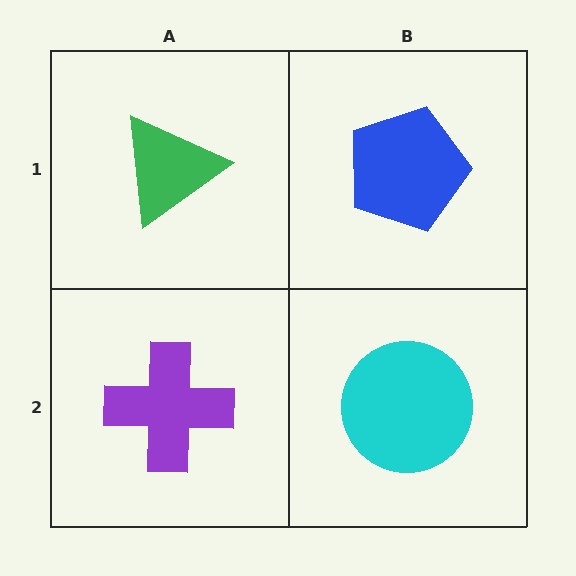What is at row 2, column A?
A purple cross.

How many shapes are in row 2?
2 shapes.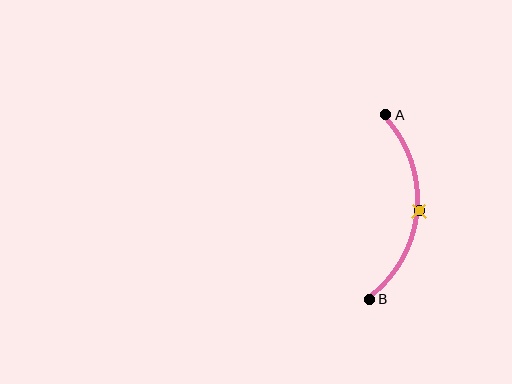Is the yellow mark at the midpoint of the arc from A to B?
Yes. The yellow mark lies on the arc at equal arc-length from both A and B — it is the arc midpoint.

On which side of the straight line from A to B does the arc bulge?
The arc bulges to the right of the straight line connecting A and B.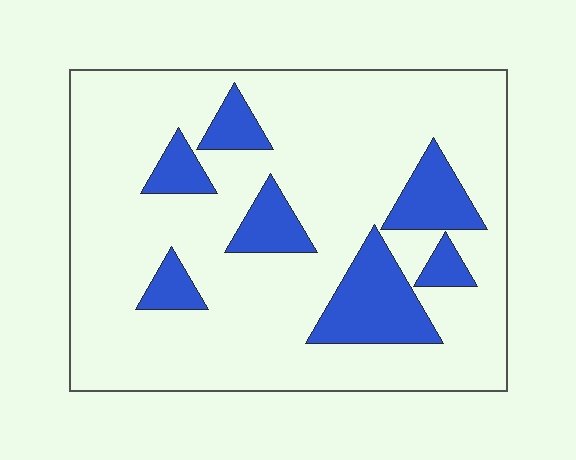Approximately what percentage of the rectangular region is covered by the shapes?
Approximately 20%.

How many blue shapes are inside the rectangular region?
7.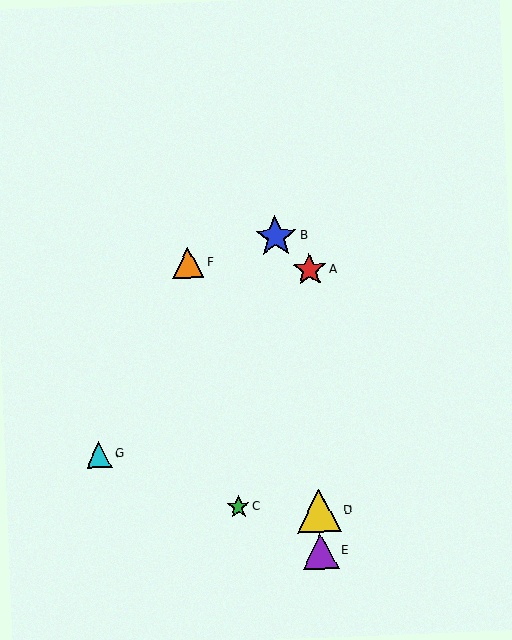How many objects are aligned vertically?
3 objects (A, D, E) are aligned vertically.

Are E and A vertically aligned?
Yes, both are at x≈320.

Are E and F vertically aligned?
No, E is at x≈320 and F is at x≈188.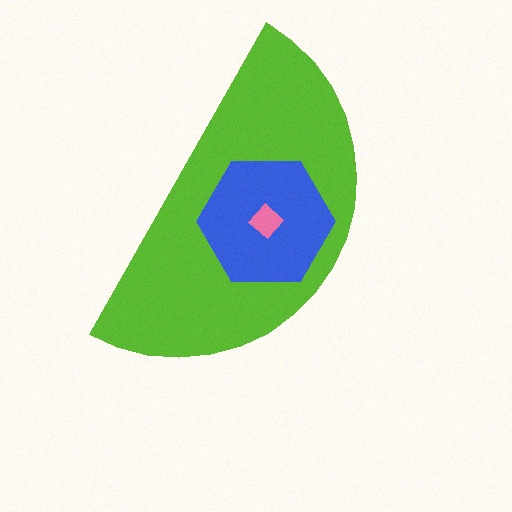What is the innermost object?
The pink diamond.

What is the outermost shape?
The lime semicircle.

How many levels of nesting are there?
3.